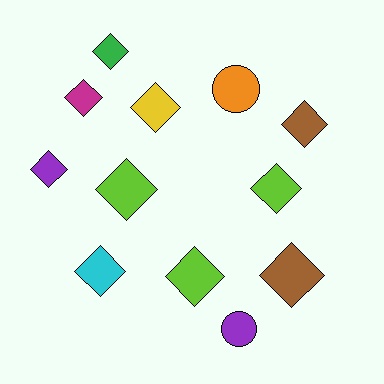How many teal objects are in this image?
There are no teal objects.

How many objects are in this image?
There are 12 objects.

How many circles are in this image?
There are 2 circles.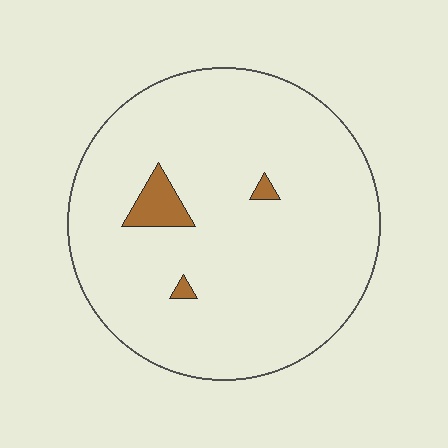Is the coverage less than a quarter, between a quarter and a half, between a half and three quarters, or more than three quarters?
Less than a quarter.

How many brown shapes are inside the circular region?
3.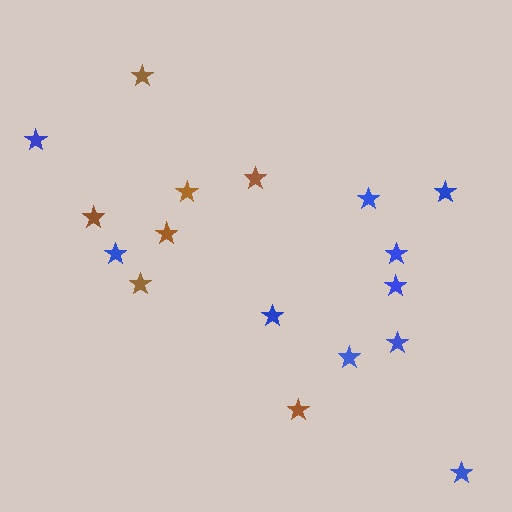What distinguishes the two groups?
There are 2 groups: one group of blue stars (10) and one group of brown stars (7).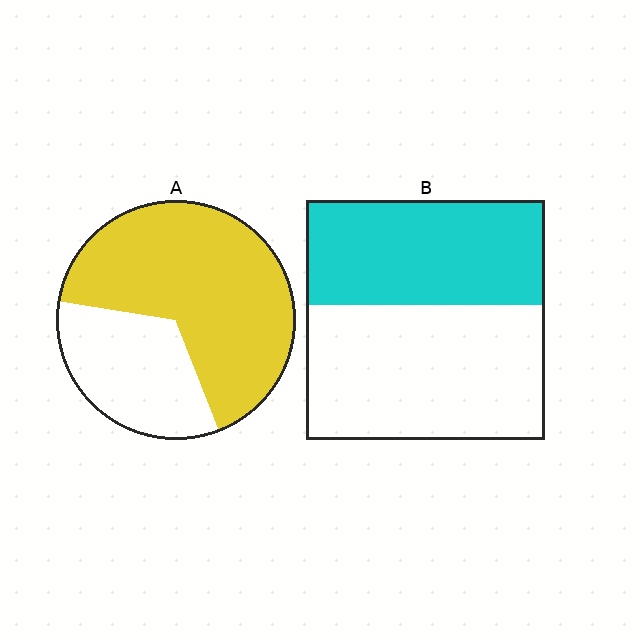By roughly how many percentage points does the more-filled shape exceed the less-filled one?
By roughly 25 percentage points (A over B).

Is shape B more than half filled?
No.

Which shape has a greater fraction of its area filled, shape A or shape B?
Shape A.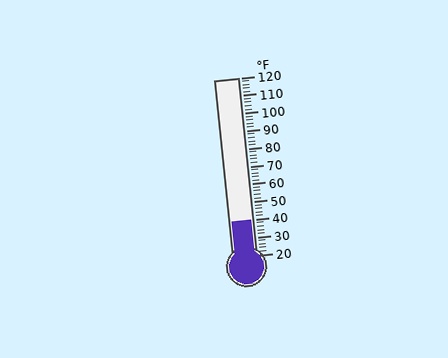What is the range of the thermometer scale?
The thermometer scale ranges from 20°F to 120°F.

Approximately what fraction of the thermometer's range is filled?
The thermometer is filled to approximately 20% of its range.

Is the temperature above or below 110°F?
The temperature is below 110°F.